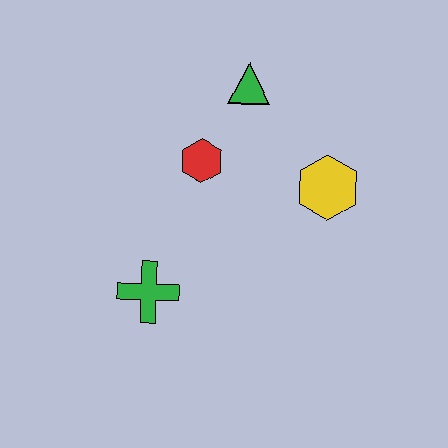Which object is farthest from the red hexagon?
The green cross is farthest from the red hexagon.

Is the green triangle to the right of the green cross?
Yes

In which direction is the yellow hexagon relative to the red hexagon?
The yellow hexagon is to the right of the red hexagon.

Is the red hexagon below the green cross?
No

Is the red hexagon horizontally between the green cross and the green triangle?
Yes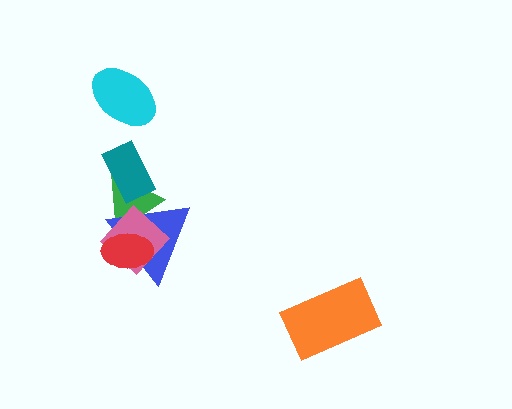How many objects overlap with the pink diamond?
3 objects overlap with the pink diamond.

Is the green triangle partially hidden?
Yes, it is partially covered by another shape.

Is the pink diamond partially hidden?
Yes, it is partially covered by another shape.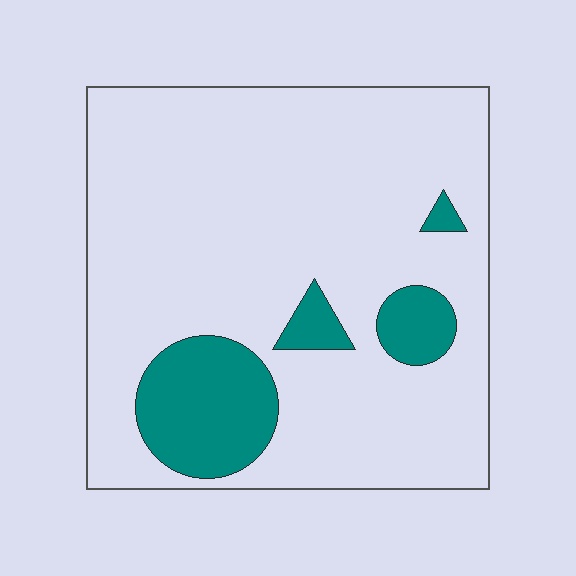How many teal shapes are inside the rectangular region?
4.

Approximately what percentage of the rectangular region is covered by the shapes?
Approximately 15%.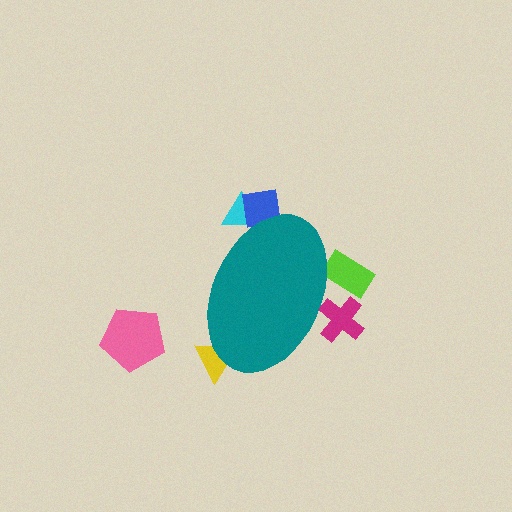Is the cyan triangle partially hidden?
Yes, the cyan triangle is partially hidden behind the teal ellipse.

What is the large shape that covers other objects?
A teal ellipse.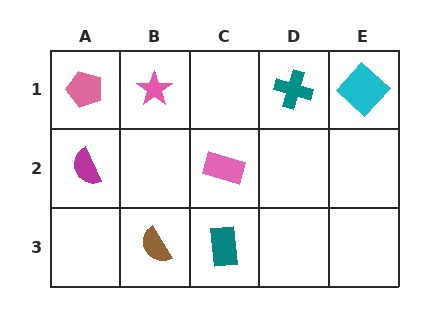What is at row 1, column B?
A pink star.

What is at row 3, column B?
A brown semicircle.